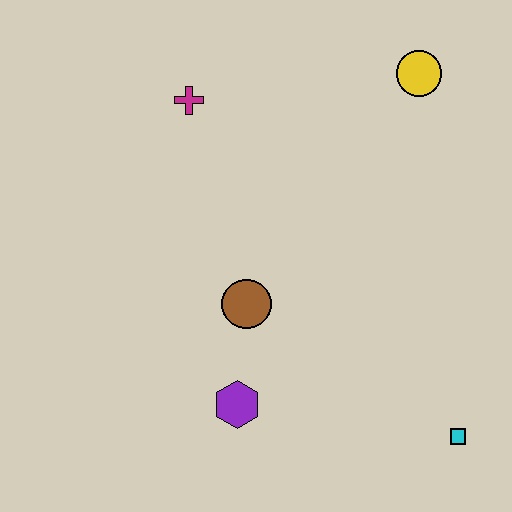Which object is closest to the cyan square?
The purple hexagon is closest to the cyan square.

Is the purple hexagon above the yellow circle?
No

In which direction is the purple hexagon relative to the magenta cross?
The purple hexagon is below the magenta cross.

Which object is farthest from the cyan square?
The magenta cross is farthest from the cyan square.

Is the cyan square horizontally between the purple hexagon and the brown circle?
No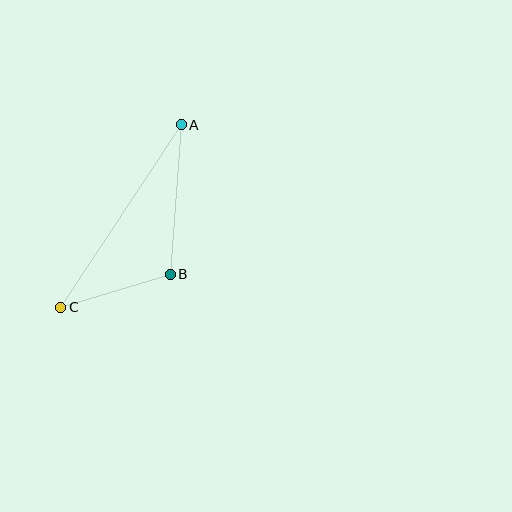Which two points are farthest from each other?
Points A and C are farthest from each other.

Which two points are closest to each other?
Points B and C are closest to each other.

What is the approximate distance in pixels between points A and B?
The distance between A and B is approximately 150 pixels.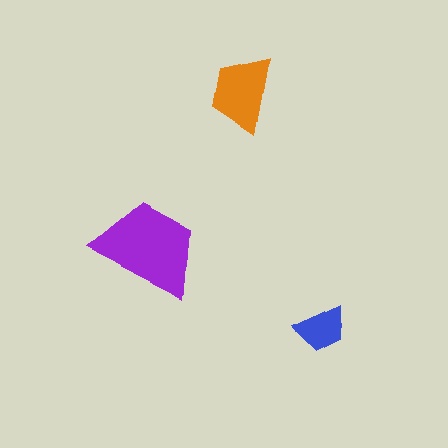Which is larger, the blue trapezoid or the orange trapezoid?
The orange one.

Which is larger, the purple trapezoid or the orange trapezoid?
The purple one.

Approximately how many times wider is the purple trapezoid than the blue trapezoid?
About 2 times wider.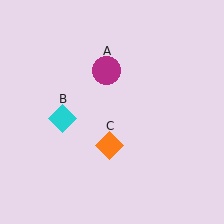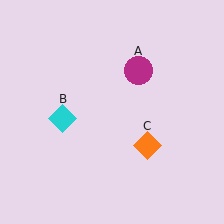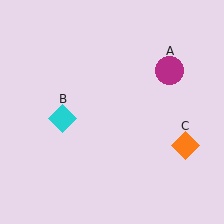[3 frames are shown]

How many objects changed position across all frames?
2 objects changed position: magenta circle (object A), orange diamond (object C).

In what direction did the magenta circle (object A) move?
The magenta circle (object A) moved right.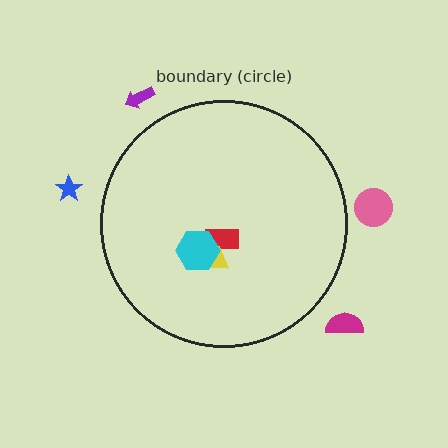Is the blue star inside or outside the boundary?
Outside.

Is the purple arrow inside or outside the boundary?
Outside.